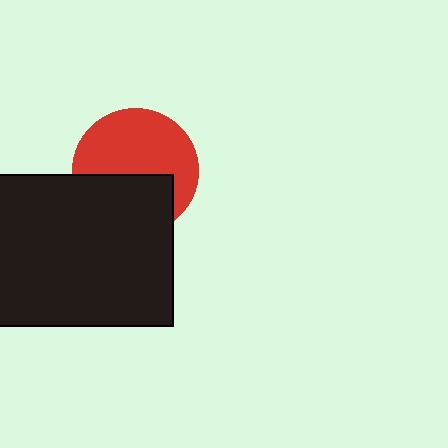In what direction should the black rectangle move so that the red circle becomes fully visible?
The black rectangle should move down. That is the shortest direction to clear the overlap and leave the red circle fully visible.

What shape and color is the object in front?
The object in front is a black rectangle.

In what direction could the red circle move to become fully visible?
The red circle could move up. That would shift it out from behind the black rectangle entirely.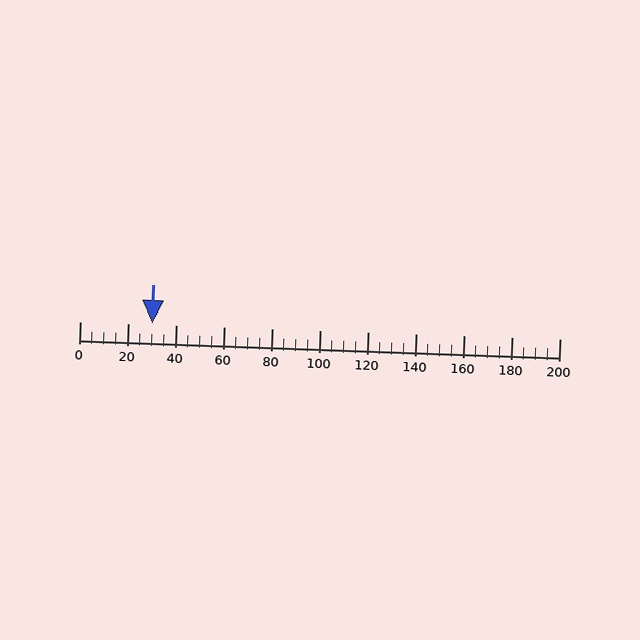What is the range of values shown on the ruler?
The ruler shows values from 0 to 200.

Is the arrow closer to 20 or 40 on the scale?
The arrow is closer to 40.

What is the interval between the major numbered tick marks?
The major tick marks are spaced 20 units apart.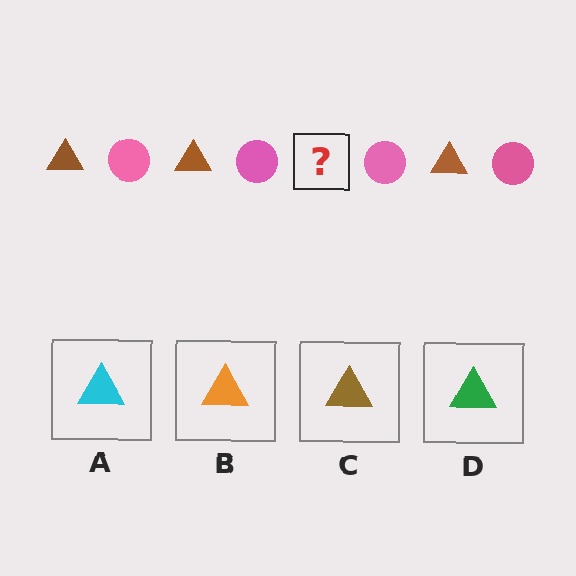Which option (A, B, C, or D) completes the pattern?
C.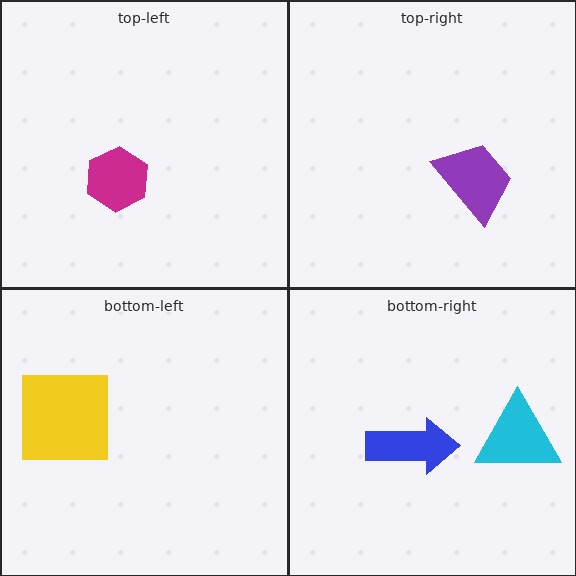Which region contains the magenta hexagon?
The top-left region.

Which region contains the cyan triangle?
The bottom-right region.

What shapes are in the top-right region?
The purple trapezoid.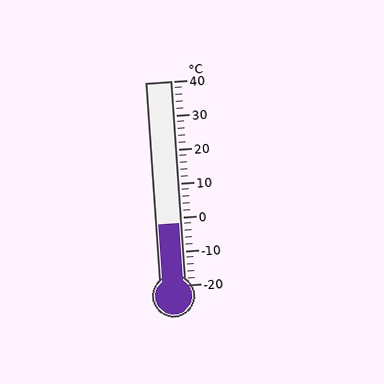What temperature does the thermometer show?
The thermometer shows approximately -2°C.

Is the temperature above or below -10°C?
The temperature is above -10°C.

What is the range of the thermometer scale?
The thermometer scale ranges from -20°C to 40°C.